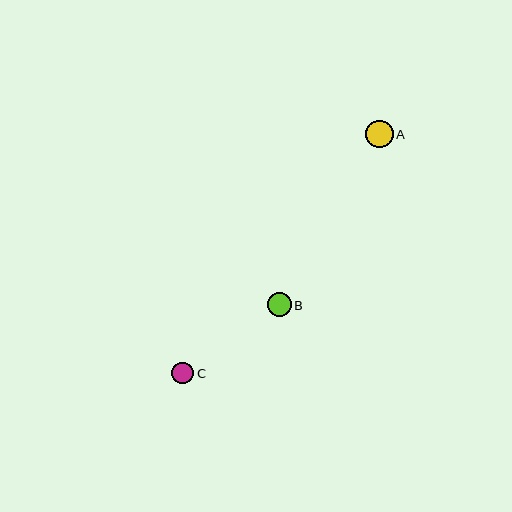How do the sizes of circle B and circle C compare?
Circle B and circle C are approximately the same size.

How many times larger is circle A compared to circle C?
Circle A is approximately 1.3 times the size of circle C.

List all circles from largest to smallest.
From largest to smallest: A, B, C.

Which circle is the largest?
Circle A is the largest with a size of approximately 27 pixels.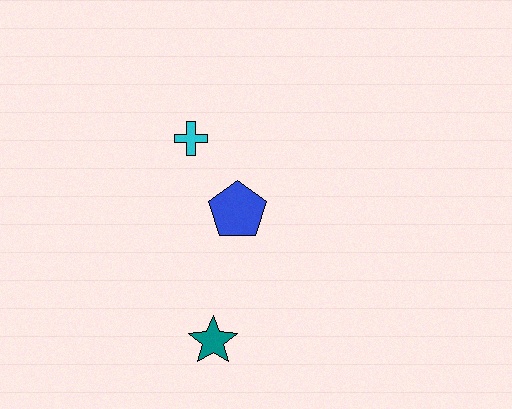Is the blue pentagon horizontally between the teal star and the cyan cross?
No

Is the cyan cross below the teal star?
No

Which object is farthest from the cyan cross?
The teal star is farthest from the cyan cross.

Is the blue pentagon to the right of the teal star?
Yes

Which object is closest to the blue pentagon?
The cyan cross is closest to the blue pentagon.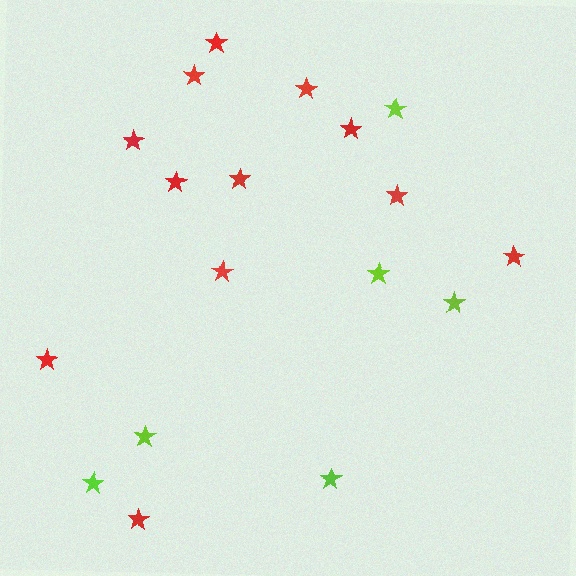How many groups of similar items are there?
There are 2 groups: one group of lime stars (6) and one group of red stars (12).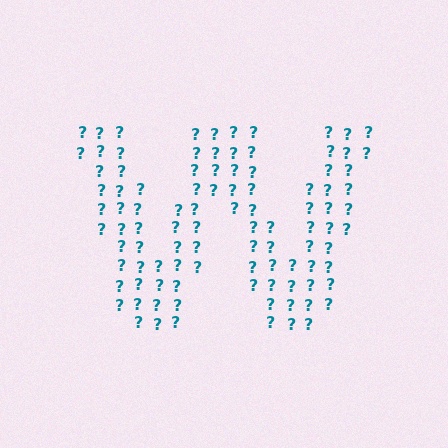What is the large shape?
The large shape is the letter W.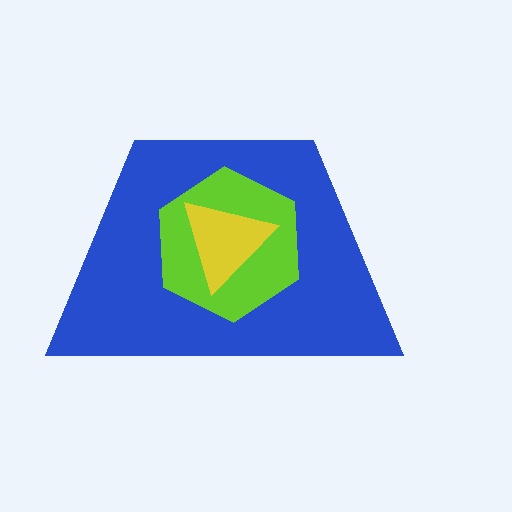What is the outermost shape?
The blue trapezoid.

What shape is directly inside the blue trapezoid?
The lime hexagon.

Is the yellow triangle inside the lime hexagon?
Yes.